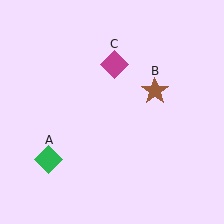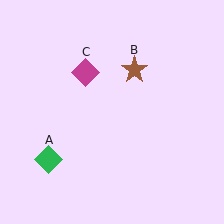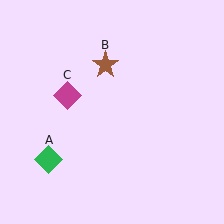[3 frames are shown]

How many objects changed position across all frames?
2 objects changed position: brown star (object B), magenta diamond (object C).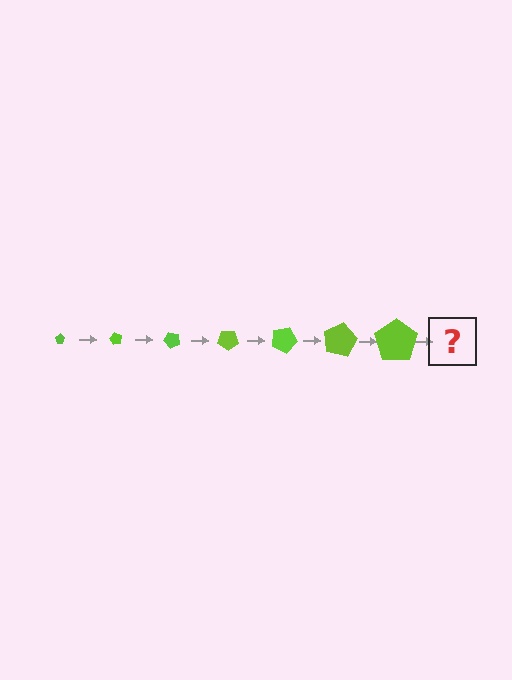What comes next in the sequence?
The next element should be a pentagon, larger than the previous one and rotated 420 degrees from the start.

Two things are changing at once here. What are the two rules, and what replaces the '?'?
The two rules are that the pentagon grows larger each step and it rotates 60 degrees each step. The '?' should be a pentagon, larger than the previous one and rotated 420 degrees from the start.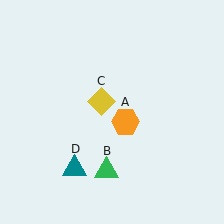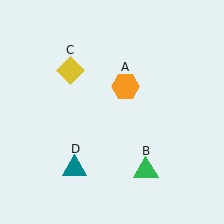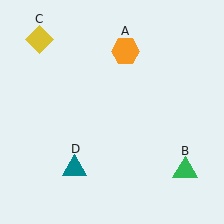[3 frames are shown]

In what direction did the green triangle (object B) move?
The green triangle (object B) moved right.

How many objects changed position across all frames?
3 objects changed position: orange hexagon (object A), green triangle (object B), yellow diamond (object C).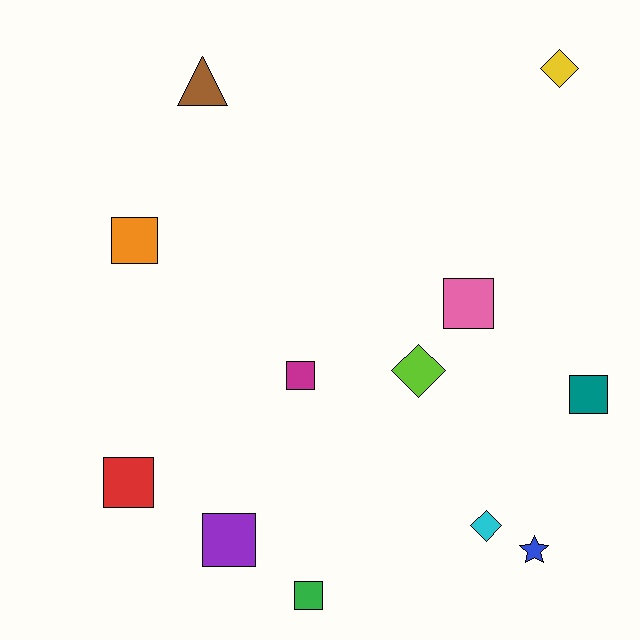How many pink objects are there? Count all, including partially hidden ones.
There is 1 pink object.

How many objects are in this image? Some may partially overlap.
There are 12 objects.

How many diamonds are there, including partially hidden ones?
There are 3 diamonds.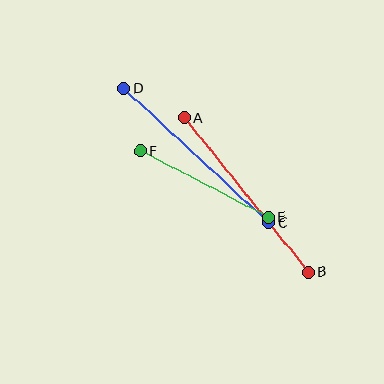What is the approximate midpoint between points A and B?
The midpoint is at approximately (246, 195) pixels.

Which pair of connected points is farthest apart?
Points A and B are farthest apart.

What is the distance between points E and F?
The distance is approximately 144 pixels.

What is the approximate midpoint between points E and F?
The midpoint is at approximately (204, 184) pixels.